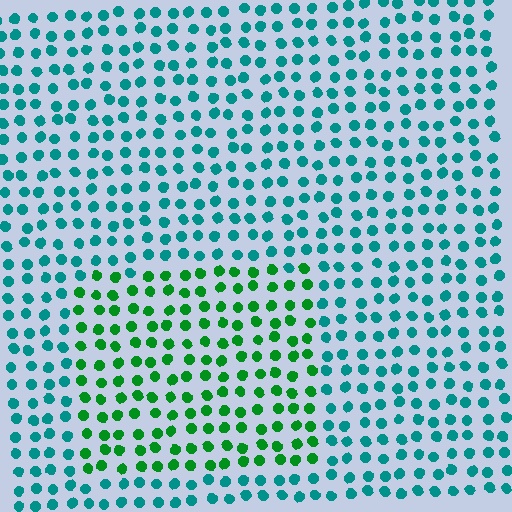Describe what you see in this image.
The image is filled with small teal elements in a uniform arrangement. A rectangle-shaped region is visible where the elements are tinted to a slightly different hue, forming a subtle color boundary.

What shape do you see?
I see a rectangle.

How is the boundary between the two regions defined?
The boundary is defined purely by a slight shift in hue (about 46 degrees). Spacing, size, and orientation are identical on both sides.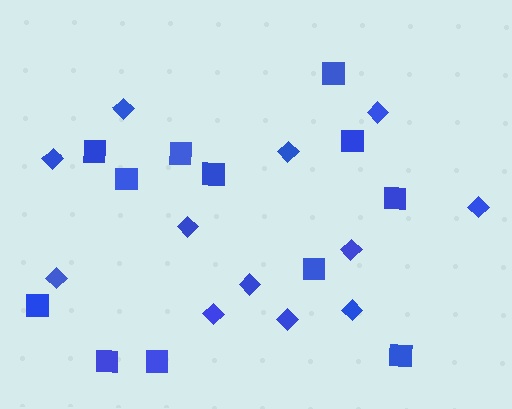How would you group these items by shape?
There are 2 groups: one group of diamonds (12) and one group of squares (12).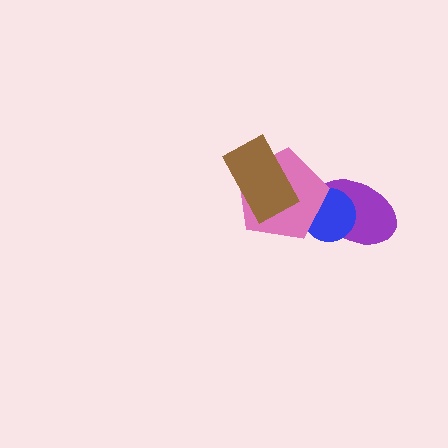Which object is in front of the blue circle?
The pink pentagon is in front of the blue circle.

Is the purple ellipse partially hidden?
Yes, it is partially covered by another shape.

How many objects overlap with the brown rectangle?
1 object overlaps with the brown rectangle.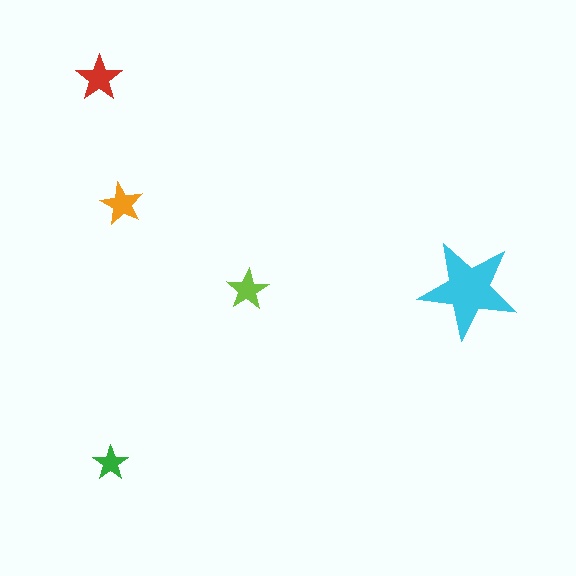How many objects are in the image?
There are 5 objects in the image.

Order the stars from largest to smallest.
the cyan one, the red one, the orange one, the lime one, the green one.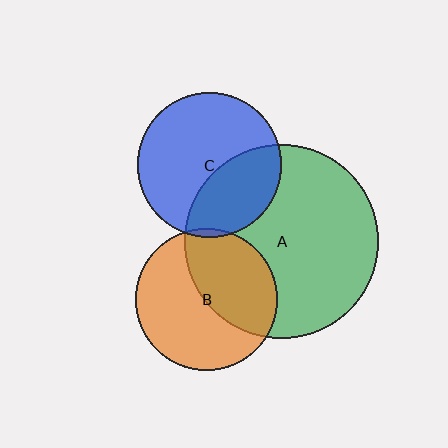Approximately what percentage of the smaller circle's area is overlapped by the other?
Approximately 5%.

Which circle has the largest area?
Circle A (green).